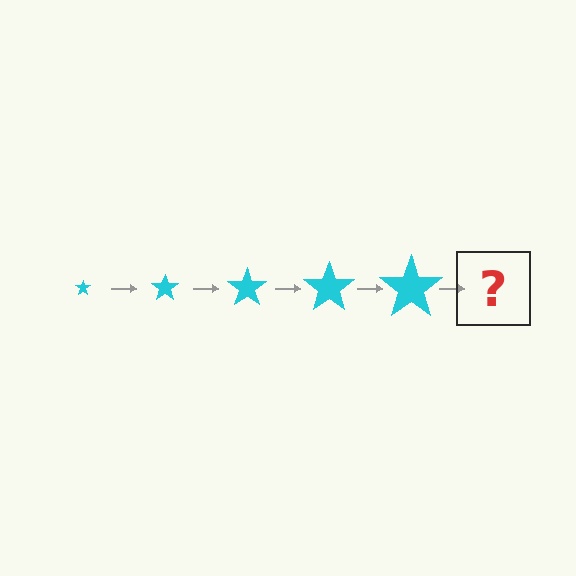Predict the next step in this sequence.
The next step is a cyan star, larger than the previous one.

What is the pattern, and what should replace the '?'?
The pattern is that the star gets progressively larger each step. The '?' should be a cyan star, larger than the previous one.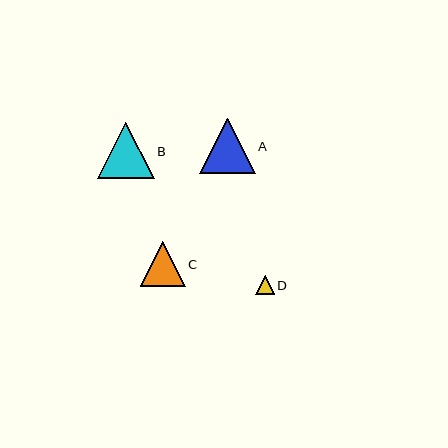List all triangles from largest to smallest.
From largest to smallest: B, A, C, D.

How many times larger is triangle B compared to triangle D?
Triangle B is approximately 3.1 times the size of triangle D.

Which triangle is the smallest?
Triangle D is the smallest with a size of approximately 19 pixels.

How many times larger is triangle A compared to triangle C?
Triangle A is approximately 1.2 times the size of triangle C.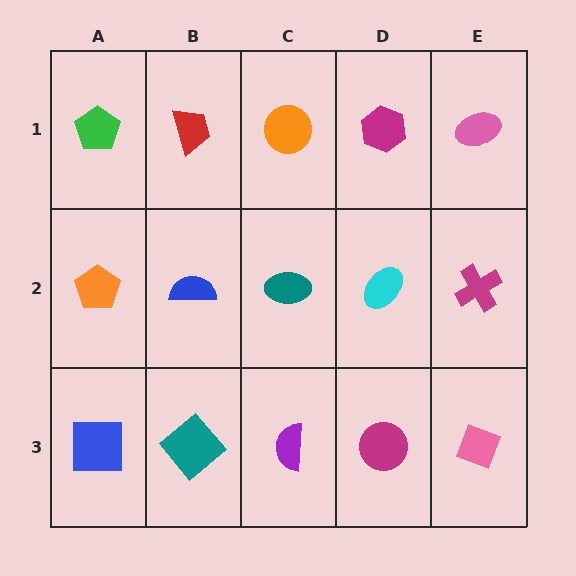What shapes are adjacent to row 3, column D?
A cyan ellipse (row 2, column D), a purple semicircle (row 3, column C), a pink diamond (row 3, column E).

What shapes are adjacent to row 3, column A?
An orange pentagon (row 2, column A), a teal diamond (row 3, column B).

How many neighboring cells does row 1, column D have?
3.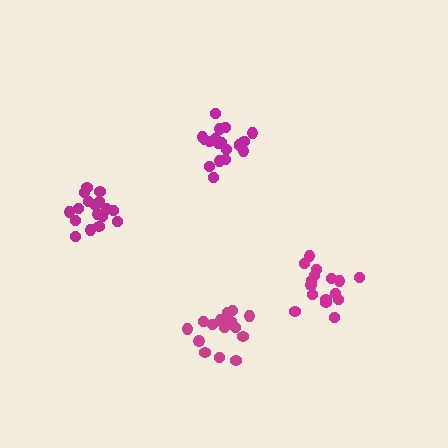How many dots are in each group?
Group 1: 15 dots, Group 2: 17 dots, Group 3: 20 dots, Group 4: 16 dots (68 total).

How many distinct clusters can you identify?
There are 4 distinct clusters.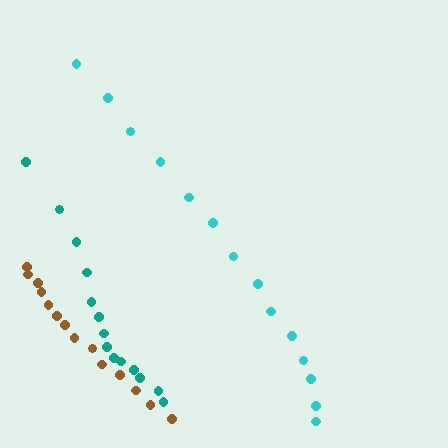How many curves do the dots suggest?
There are 3 distinct paths.